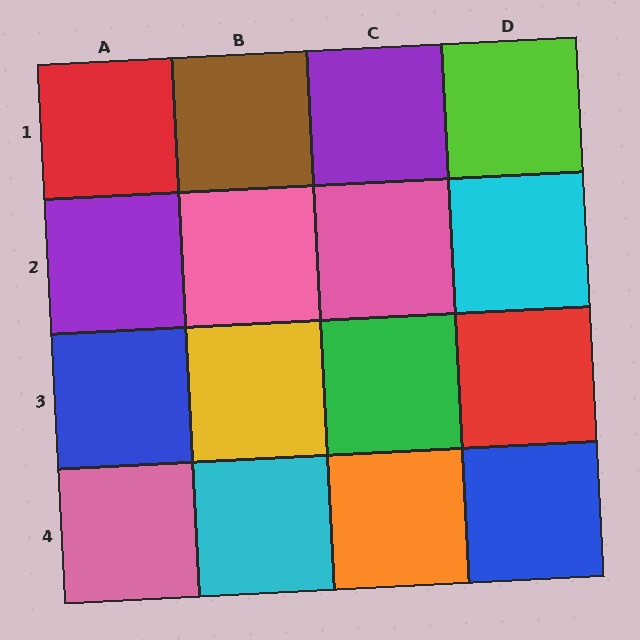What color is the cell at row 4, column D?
Blue.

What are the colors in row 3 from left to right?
Blue, yellow, green, red.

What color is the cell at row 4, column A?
Pink.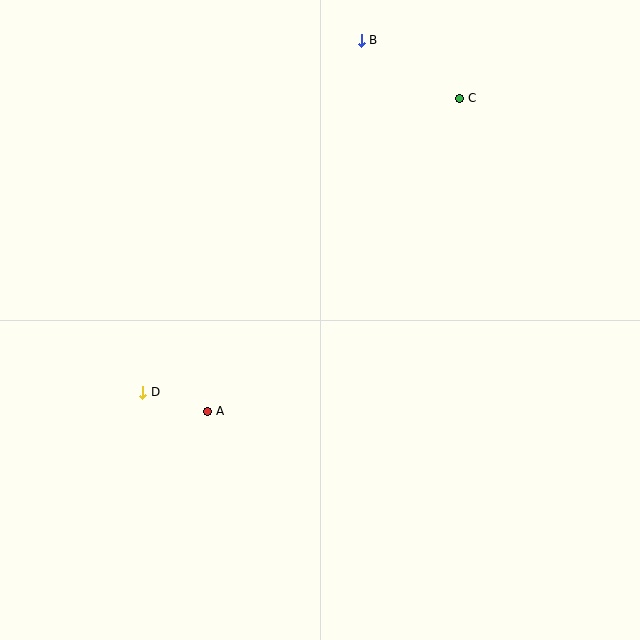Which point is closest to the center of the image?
Point A at (208, 411) is closest to the center.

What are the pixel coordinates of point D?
Point D is at (143, 392).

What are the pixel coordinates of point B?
Point B is at (361, 40).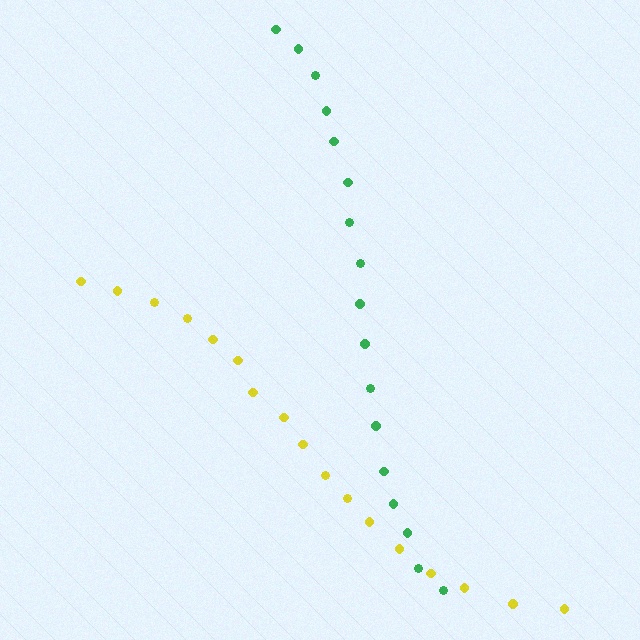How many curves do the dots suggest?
There are 2 distinct paths.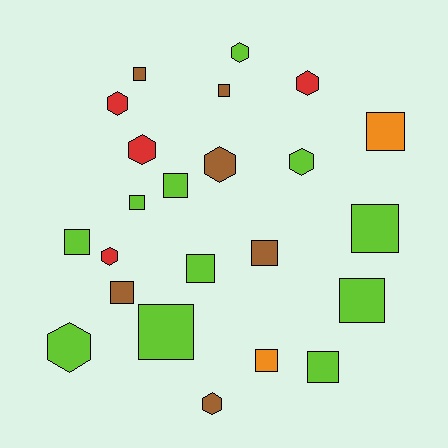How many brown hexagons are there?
There are 2 brown hexagons.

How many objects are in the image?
There are 23 objects.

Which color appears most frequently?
Lime, with 11 objects.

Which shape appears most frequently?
Square, with 14 objects.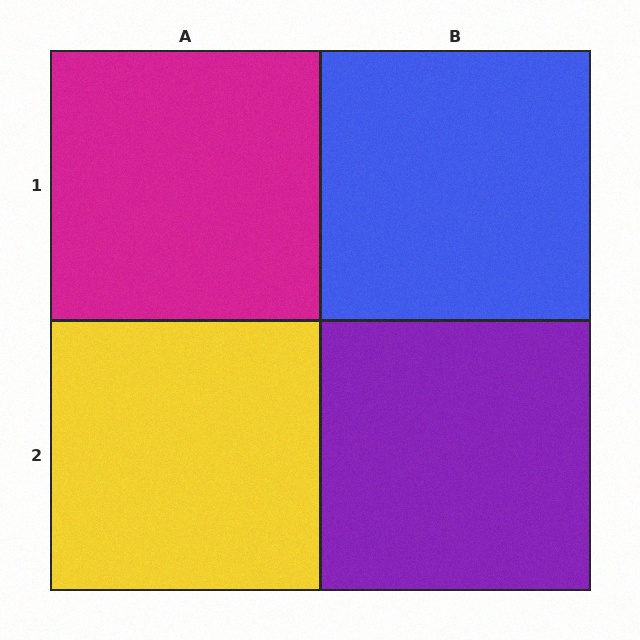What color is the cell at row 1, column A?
Magenta.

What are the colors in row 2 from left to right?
Yellow, purple.